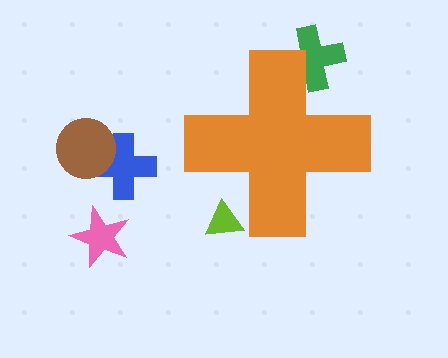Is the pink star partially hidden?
No, the pink star is fully visible.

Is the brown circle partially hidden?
No, the brown circle is fully visible.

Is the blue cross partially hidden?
No, the blue cross is fully visible.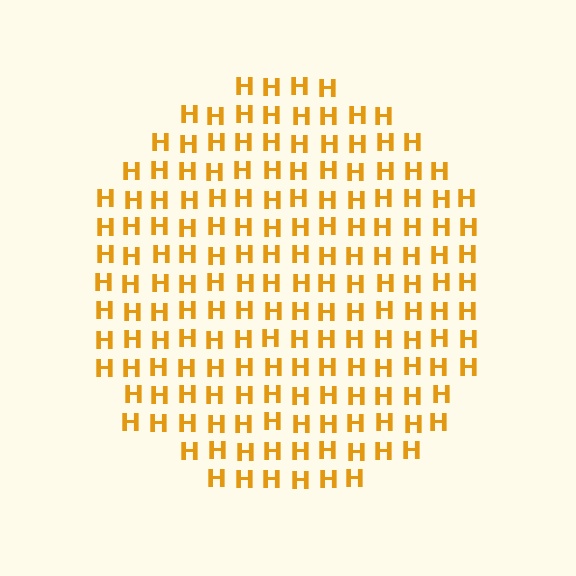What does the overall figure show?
The overall figure shows a circle.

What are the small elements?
The small elements are letter H's.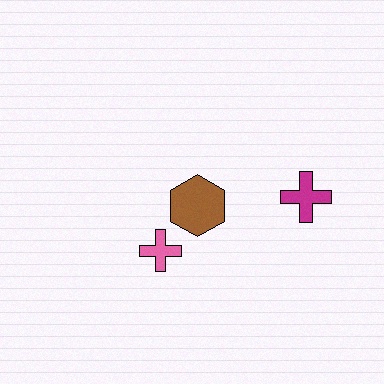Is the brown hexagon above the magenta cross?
No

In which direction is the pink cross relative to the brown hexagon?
The pink cross is below the brown hexagon.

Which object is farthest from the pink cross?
The magenta cross is farthest from the pink cross.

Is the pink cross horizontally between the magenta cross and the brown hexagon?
No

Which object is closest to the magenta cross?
The brown hexagon is closest to the magenta cross.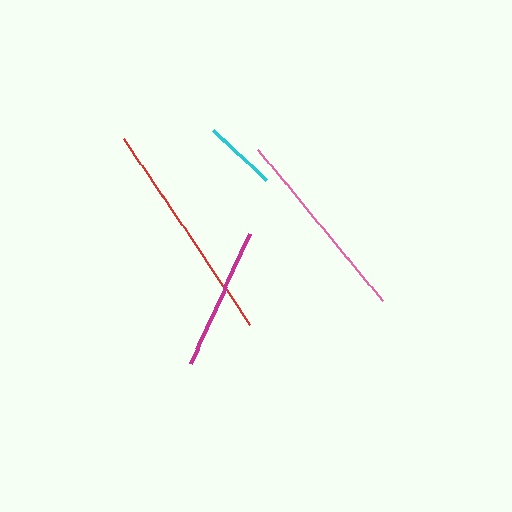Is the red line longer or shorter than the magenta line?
The red line is longer than the magenta line.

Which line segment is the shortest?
The cyan line is the shortest at approximately 73 pixels.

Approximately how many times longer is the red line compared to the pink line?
The red line is approximately 1.1 times the length of the pink line.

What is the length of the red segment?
The red segment is approximately 224 pixels long.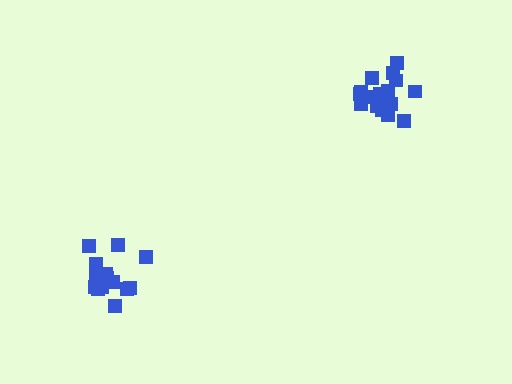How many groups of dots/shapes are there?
There are 2 groups.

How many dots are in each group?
Group 1: 17 dots, Group 2: 15 dots (32 total).